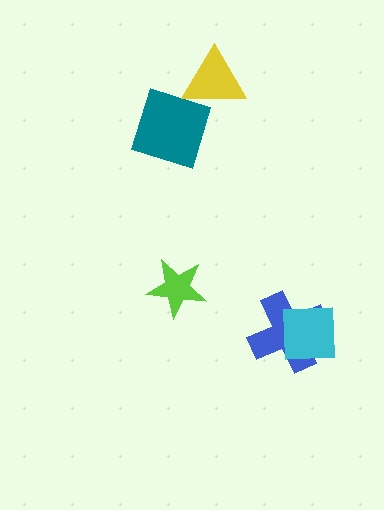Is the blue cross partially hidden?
Yes, it is partially covered by another shape.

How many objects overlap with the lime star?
0 objects overlap with the lime star.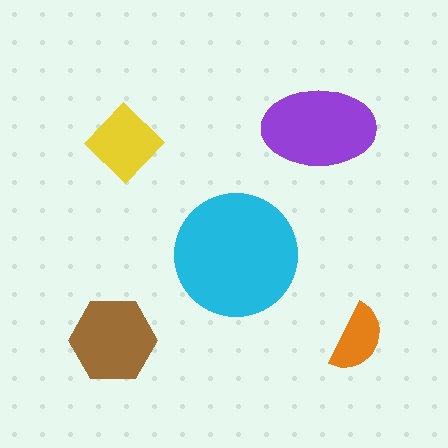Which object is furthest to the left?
The brown hexagon is leftmost.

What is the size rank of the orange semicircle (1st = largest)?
5th.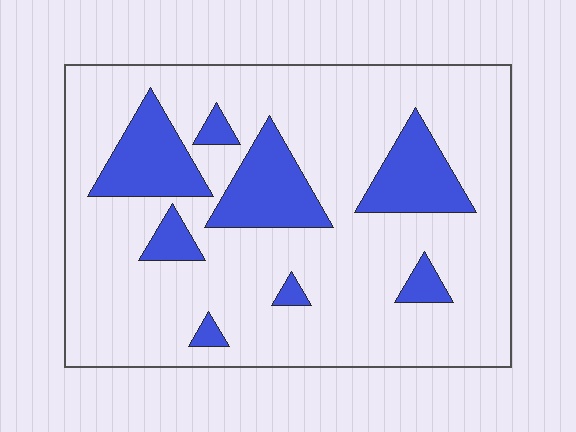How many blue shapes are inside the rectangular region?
8.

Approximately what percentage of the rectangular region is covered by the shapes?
Approximately 20%.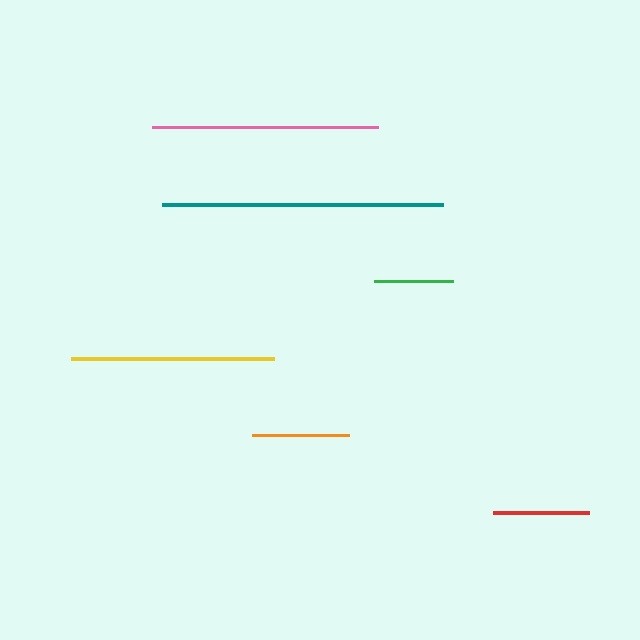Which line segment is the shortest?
The green line is the shortest at approximately 79 pixels.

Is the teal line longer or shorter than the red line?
The teal line is longer than the red line.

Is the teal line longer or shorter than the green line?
The teal line is longer than the green line.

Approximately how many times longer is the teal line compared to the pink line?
The teal line is approximately 1.2 times the length of the pink line.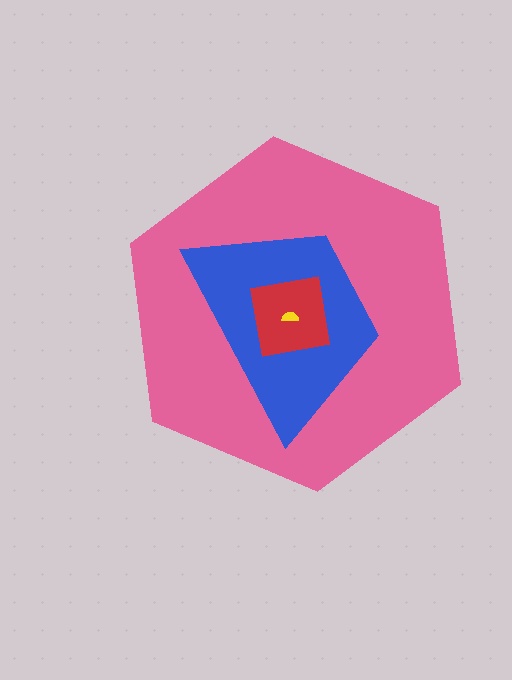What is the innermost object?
The yellow semicircle.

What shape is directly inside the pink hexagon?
The blue trapezoid.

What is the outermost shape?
The pink hexagon.